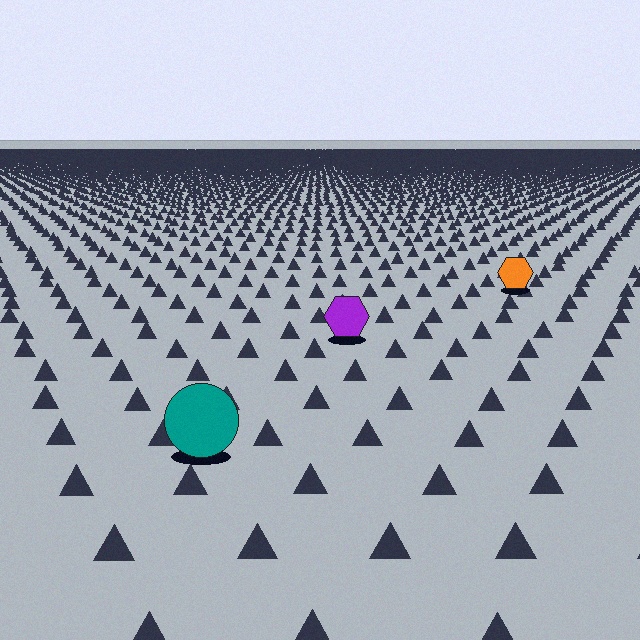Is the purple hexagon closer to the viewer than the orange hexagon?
Yes. The purple hexagon is closer — you can tell from the texture gradient: the ground texture is coarser near it.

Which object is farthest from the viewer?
The orange hexagon is farthest from the viewer. It appears smaller and the ground texture around it is denser.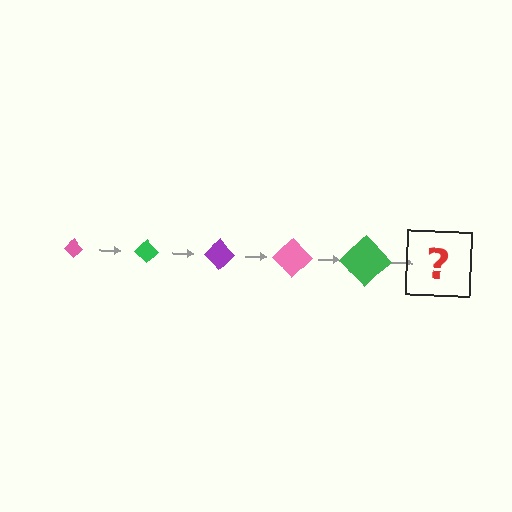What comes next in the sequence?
The next element should be a purple diamond, larger than the previous one.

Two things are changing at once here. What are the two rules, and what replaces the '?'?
The two rules are that the diamond grows larger each step and the color cycles through pink, green, and purple. The '?' should be a purple diamond, larger than the previous one.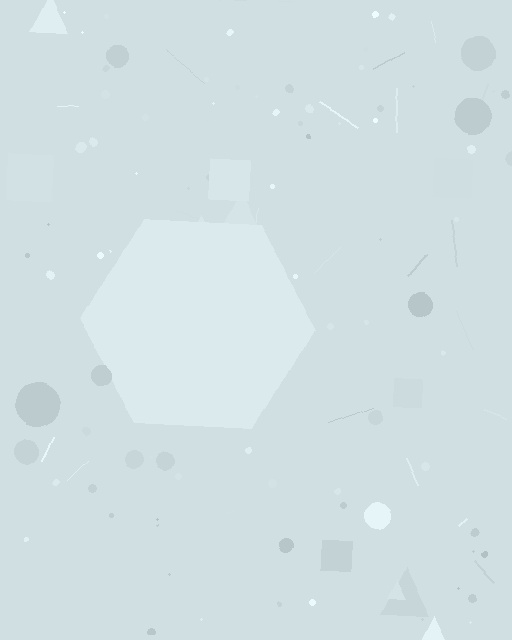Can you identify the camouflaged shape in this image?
The camouflaged shape is a hexagon.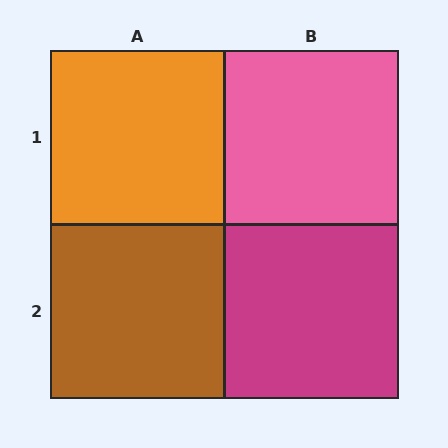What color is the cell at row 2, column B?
Magenta.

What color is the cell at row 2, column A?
Brown.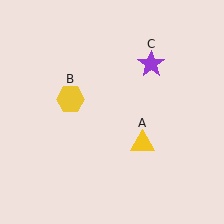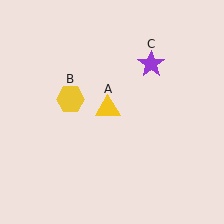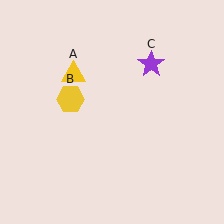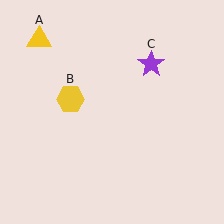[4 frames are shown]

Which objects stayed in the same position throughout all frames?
Yellow hexagon (object B) and purple star (object C) remained stationary.